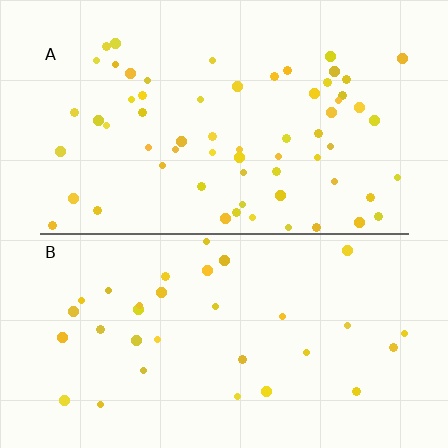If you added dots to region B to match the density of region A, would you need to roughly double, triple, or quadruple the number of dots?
Approximately double.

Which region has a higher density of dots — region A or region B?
A (the top).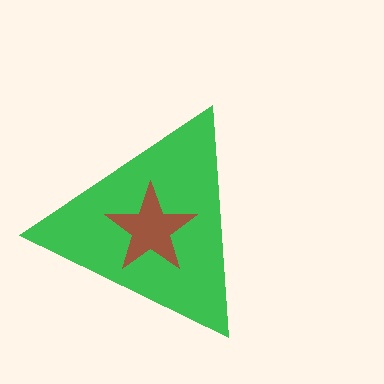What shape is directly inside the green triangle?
The brown star.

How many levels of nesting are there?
2.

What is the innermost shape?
The brown star.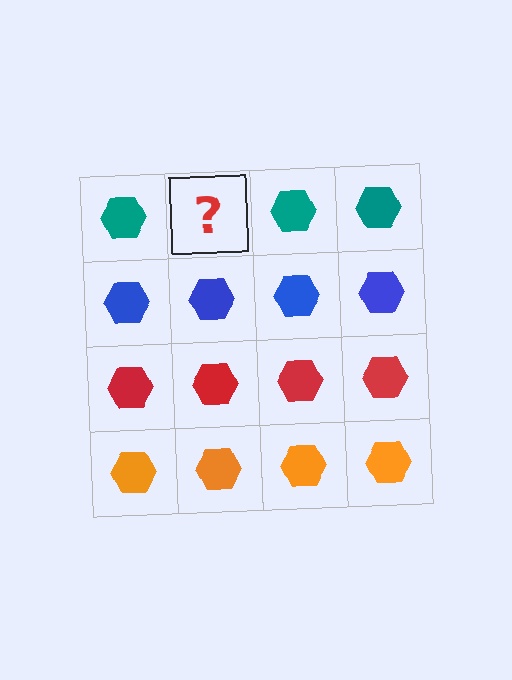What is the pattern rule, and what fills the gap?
The rule is that each row has a consistent color. The gap should be filled with a teal hexagon.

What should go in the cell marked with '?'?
The missing cell should contain a teal hexagon.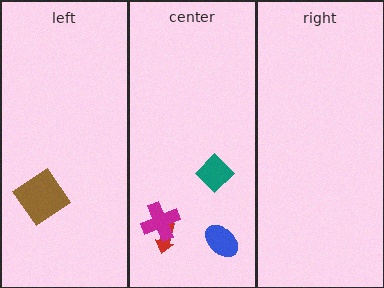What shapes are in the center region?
The red arrow, the teal diamond, the magenta cross, the blue ellipse.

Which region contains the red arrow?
The center region.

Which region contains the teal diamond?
The center region.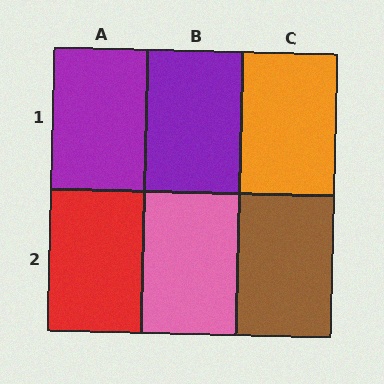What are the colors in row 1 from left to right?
Purple, purple, orange.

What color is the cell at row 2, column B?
Pink.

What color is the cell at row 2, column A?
Red.